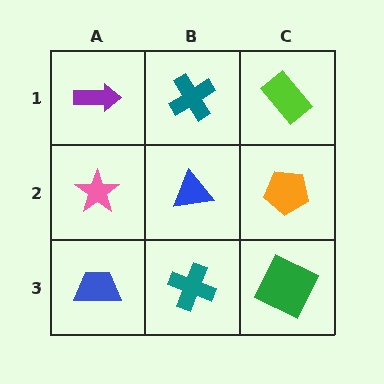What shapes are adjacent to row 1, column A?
A pink star (row 2, column A), a teal cross (row 1, column B).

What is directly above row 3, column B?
A blue triangle.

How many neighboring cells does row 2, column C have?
3.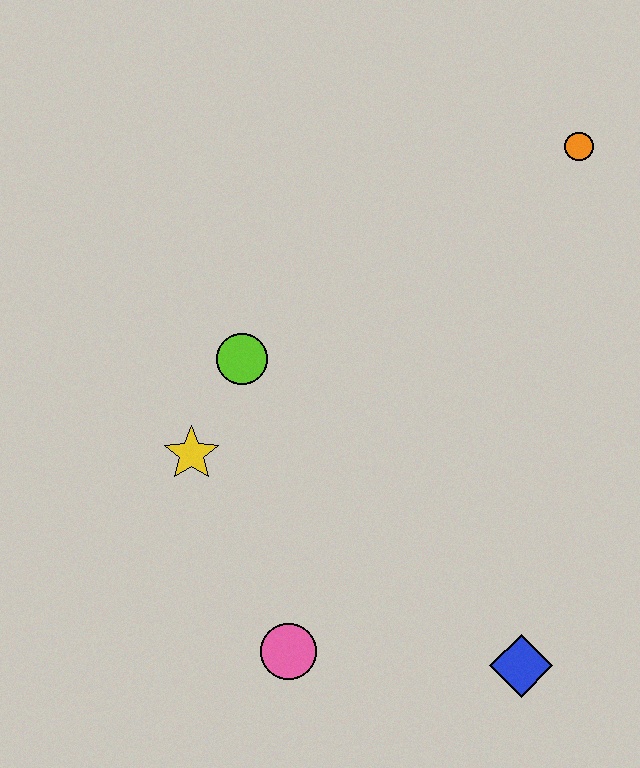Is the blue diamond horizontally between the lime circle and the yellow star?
No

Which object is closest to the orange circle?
The lime circle is closest to the orange circle.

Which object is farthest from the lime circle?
The blue diamond is farthest from the lime circle.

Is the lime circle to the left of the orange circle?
Yes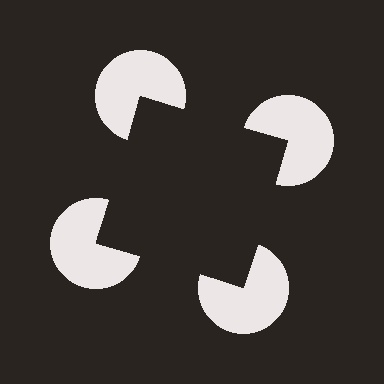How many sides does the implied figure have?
4 sides.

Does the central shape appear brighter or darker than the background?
It typically appears slightly darker than the background, even though no actual brightness change is drawn.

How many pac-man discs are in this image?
There are 4 — one at each vertex of the illusory square.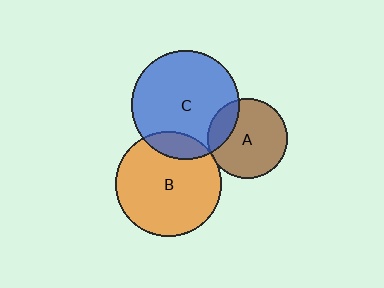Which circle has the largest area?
Circle C (blue).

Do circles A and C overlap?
Yes.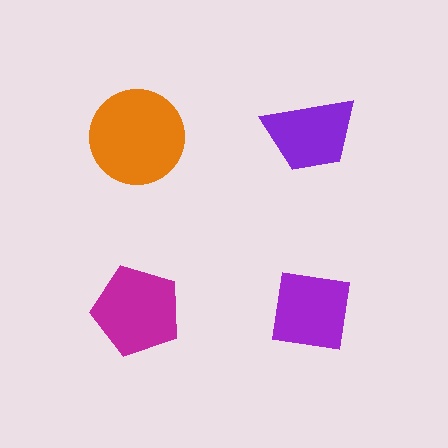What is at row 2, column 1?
A magenta pentagon.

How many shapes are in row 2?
2 shapes.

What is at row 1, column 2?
A purple trapezoid.